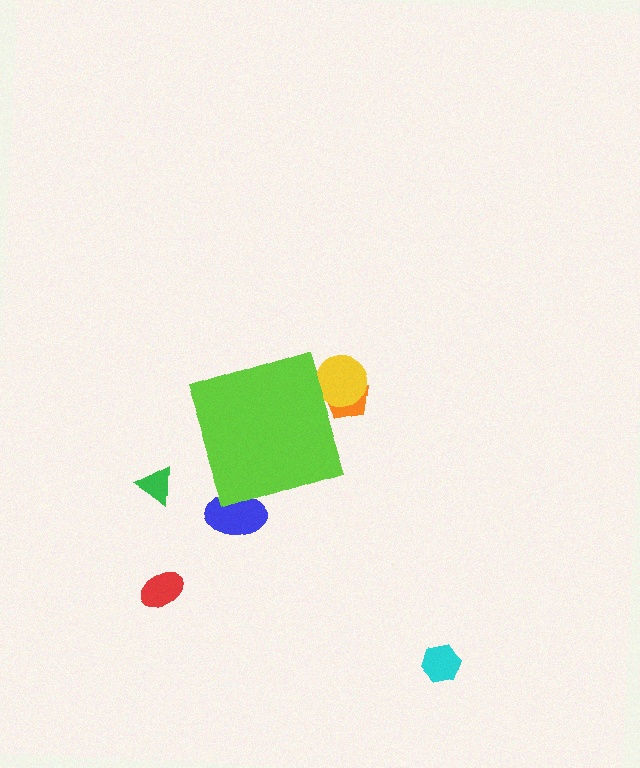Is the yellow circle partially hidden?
Yes, the yellow circle is partially hidden behind the lime diamond.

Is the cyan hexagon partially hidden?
No, the cyan hexagon is fully visible.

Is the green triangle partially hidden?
No, the green triangle is fully visible.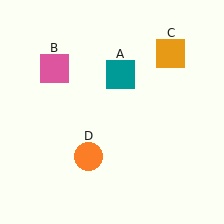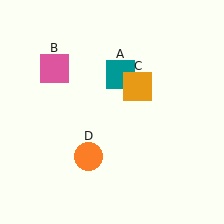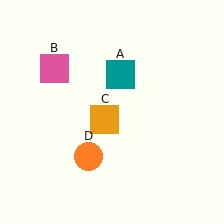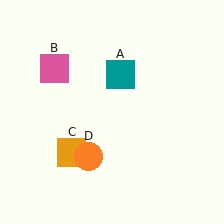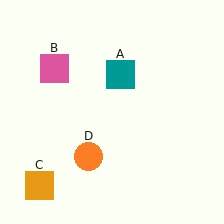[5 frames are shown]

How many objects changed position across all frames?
1 object changed position: orange square (object C).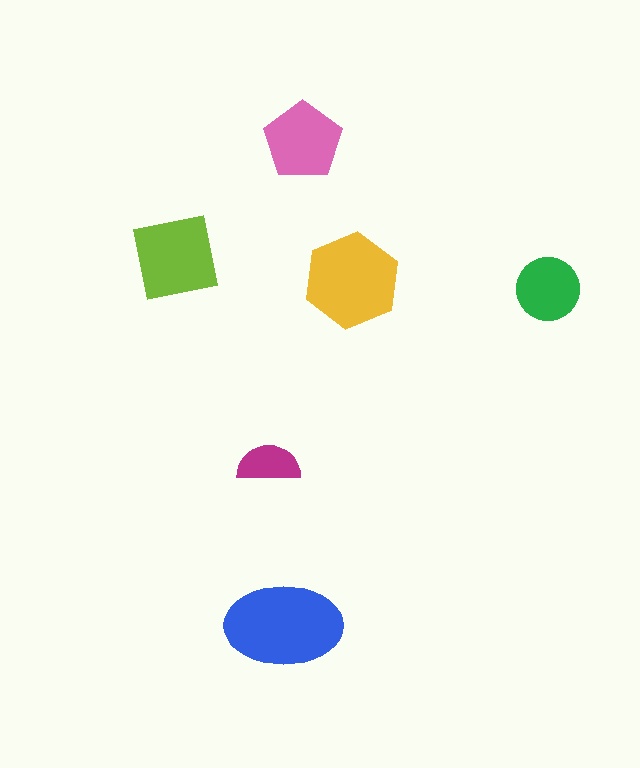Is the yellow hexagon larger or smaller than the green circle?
Larger.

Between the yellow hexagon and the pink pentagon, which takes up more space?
The yellow hexagon.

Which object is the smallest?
The magenta semicircle.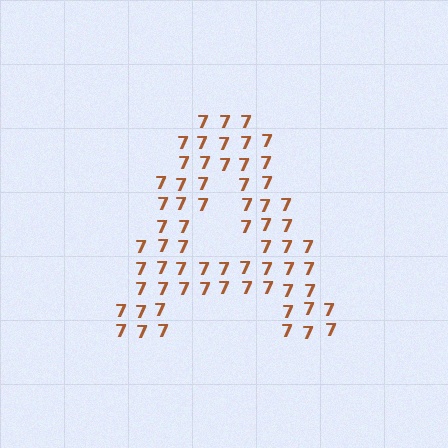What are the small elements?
The small elements are digit 7's.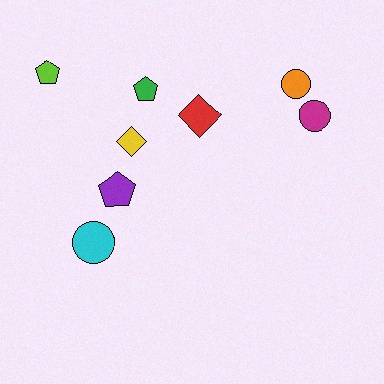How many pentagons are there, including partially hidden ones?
There are 3 pentagons.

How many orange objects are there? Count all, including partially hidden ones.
There is 1 orange object.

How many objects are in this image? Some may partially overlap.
There are 8 objects.